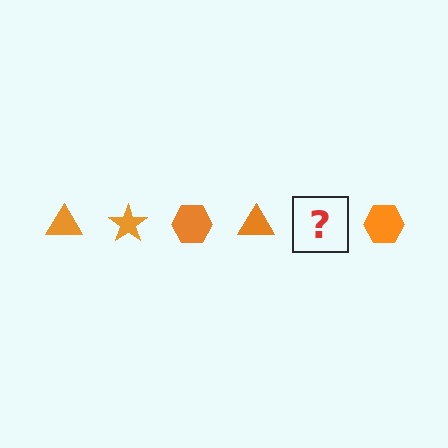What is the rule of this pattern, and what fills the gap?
The rule is that the pattern cycles through triangle, star, hexagon shapes in orange. The gap should be filled with an orange star.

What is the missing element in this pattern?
The missing element is an orange star.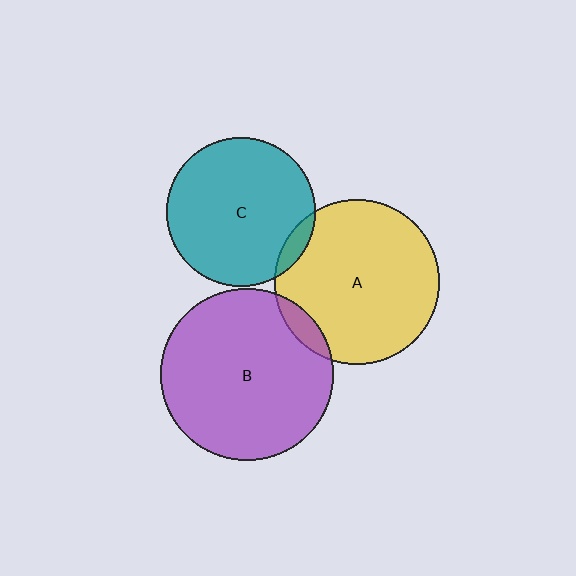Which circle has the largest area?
Circle B (purple).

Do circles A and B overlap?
Yes.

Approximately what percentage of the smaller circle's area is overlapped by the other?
Approximately 5%.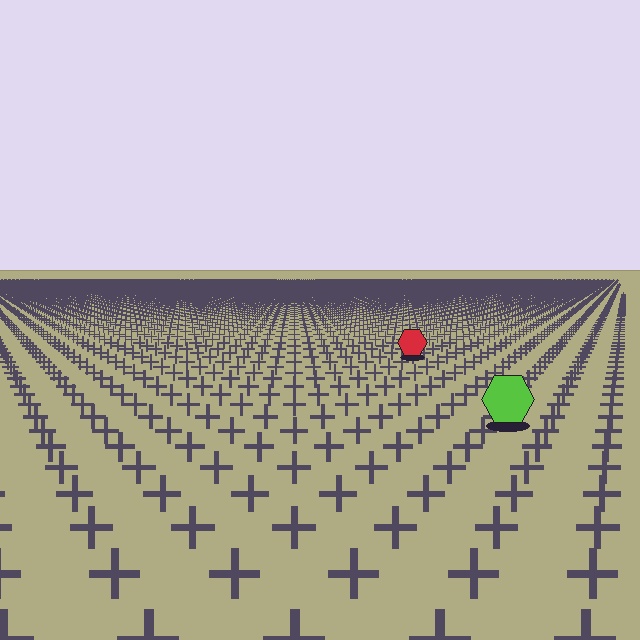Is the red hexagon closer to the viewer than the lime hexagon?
No. The lime hexagon is closer — you can tell from the texture gradient: the ground texture is coarser near it.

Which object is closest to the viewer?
The lime hexagon is closest. The texture marks near it are larger and more spread out.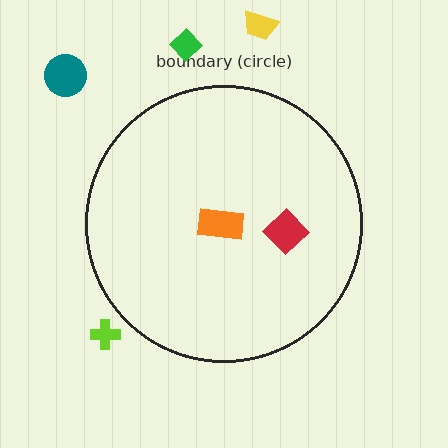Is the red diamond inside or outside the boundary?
Inside.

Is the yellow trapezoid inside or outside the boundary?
Outside.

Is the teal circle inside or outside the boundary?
Outside.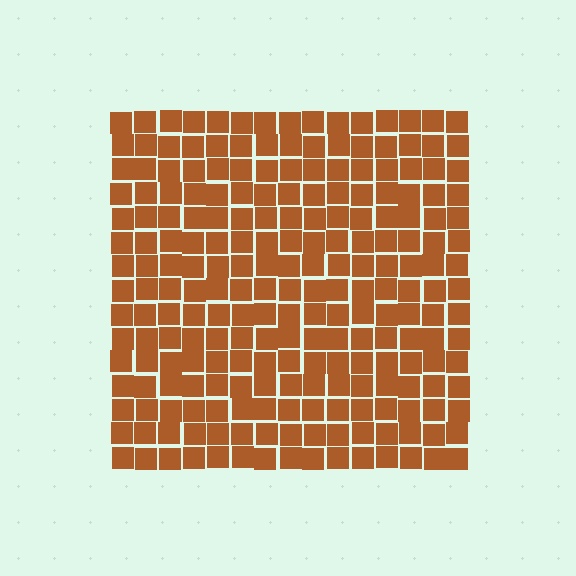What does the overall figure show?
The overall figure shows a square.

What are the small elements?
The small elements are squares.